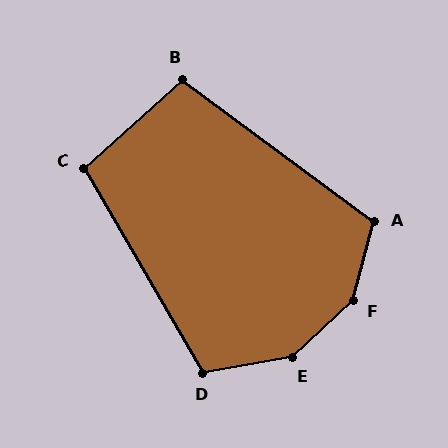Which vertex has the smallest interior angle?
B, at approximately 101 degrees.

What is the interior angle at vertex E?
Approximately 146 degrees (obtuse).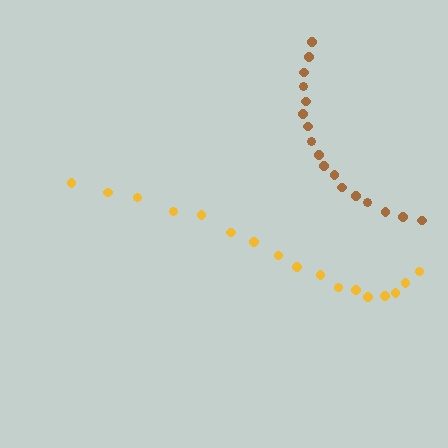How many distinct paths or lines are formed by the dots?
There are 2 distinct paths.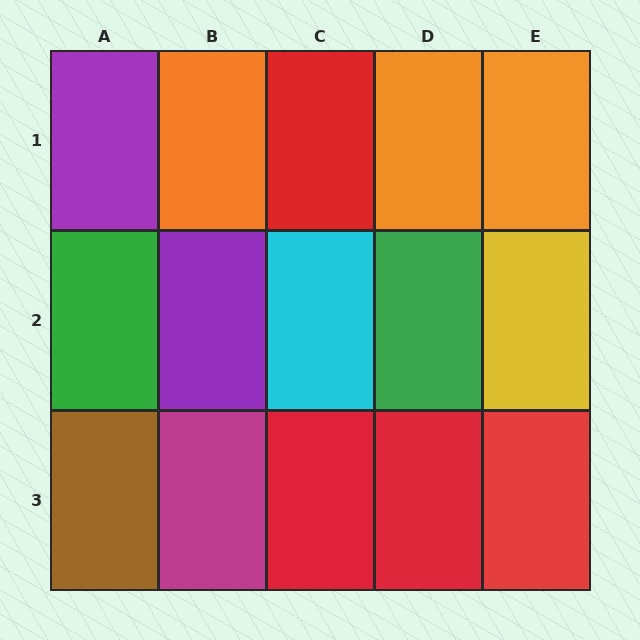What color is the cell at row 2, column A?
Green.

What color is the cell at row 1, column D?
Orange.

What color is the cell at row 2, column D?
Green.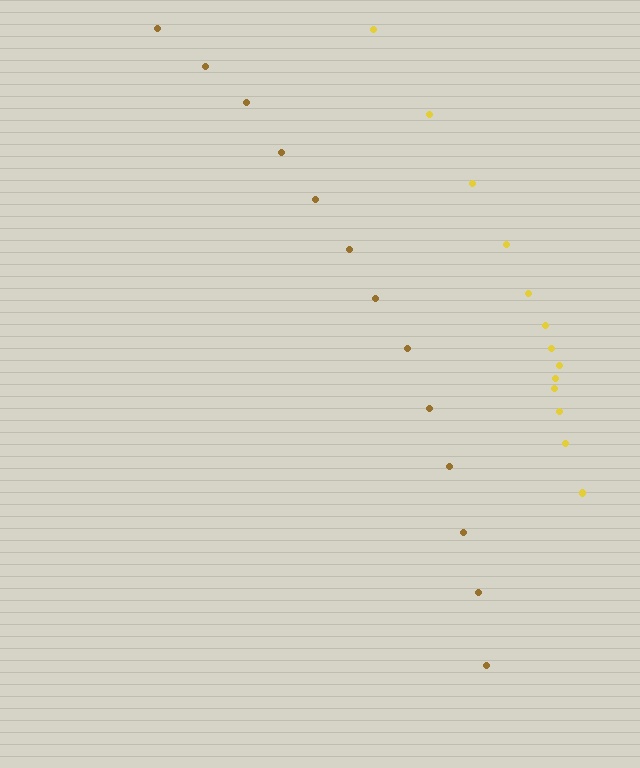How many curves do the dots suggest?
There are 2 distinct paths.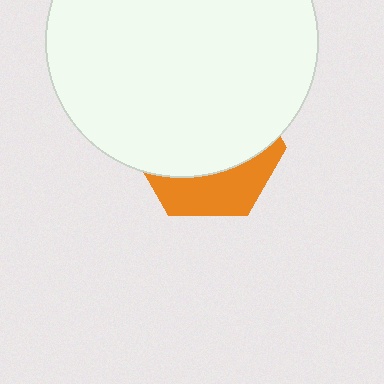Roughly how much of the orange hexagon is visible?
A small part of it is visible (roughly 32%).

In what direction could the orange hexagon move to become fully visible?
The orange hexagon could move down. That would shift it out from behind the white circle entirely.